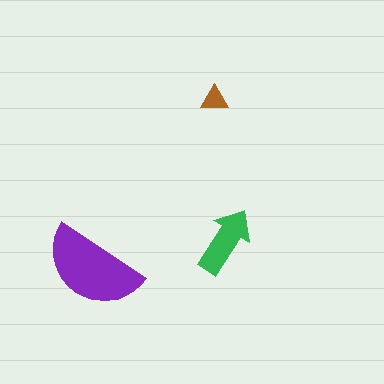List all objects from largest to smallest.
The purple semicircle, the green arrow, the brown triangle.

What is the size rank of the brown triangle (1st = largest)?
3rd.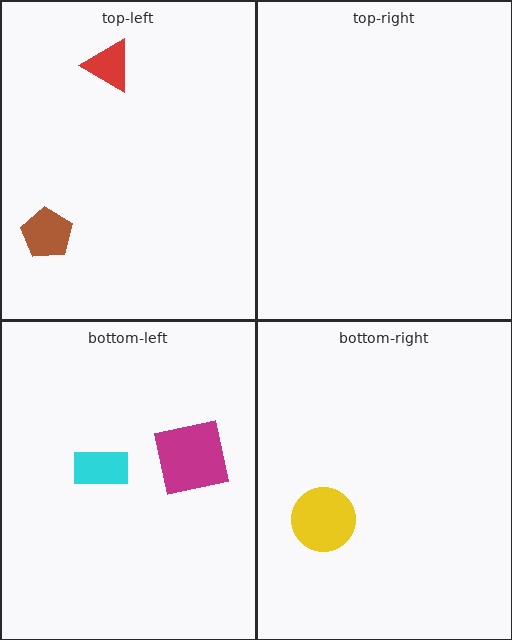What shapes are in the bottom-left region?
The cyan rectangle, the magenta square.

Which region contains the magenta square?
The bottom-left region.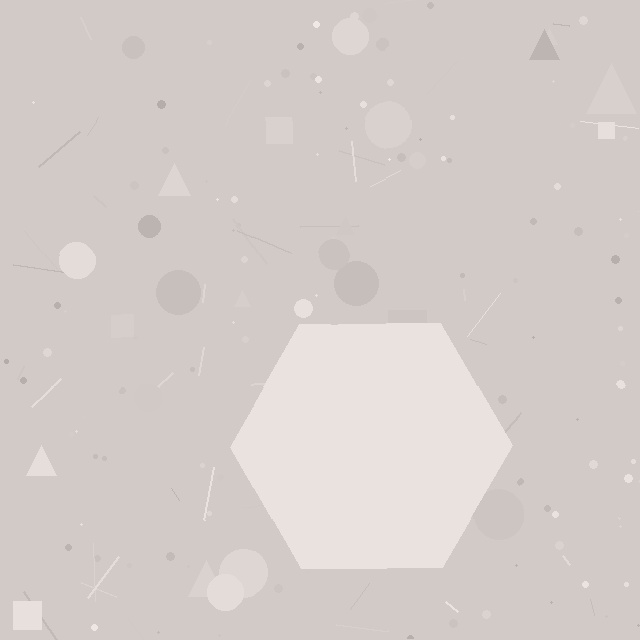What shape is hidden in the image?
A hexagon is hidden in the image.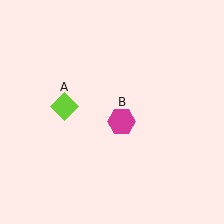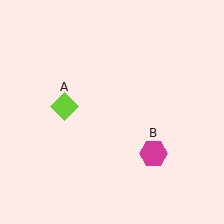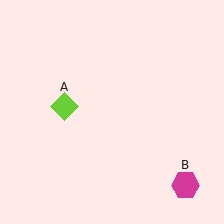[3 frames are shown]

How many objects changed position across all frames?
1 object changed position: magenta hexagon (object B).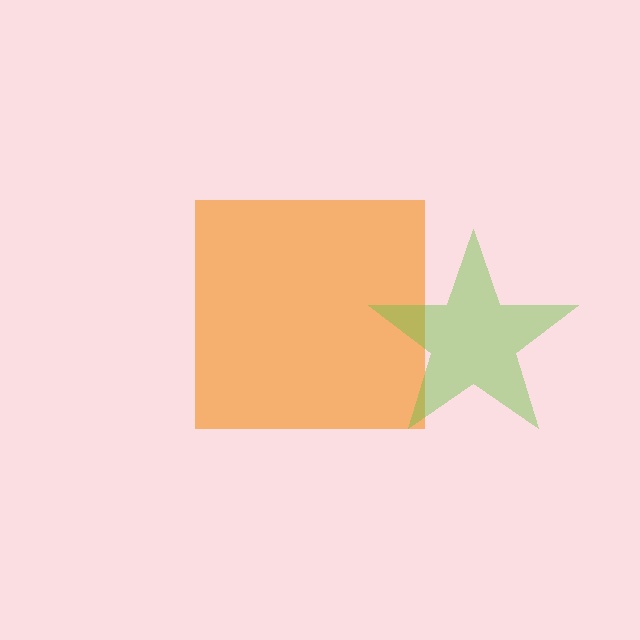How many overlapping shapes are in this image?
There are 2 overlapping shapes in the image.